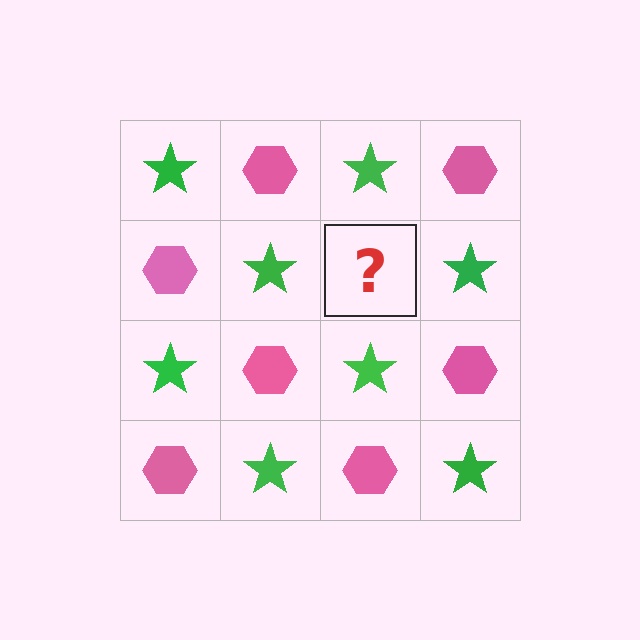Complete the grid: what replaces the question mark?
The question mark should be replaced with a pink hexagon.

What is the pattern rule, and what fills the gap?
The rule is that it alternates green star and pink hexagon in a checkerboard pattern. The gap should be filled with a pink hexagon.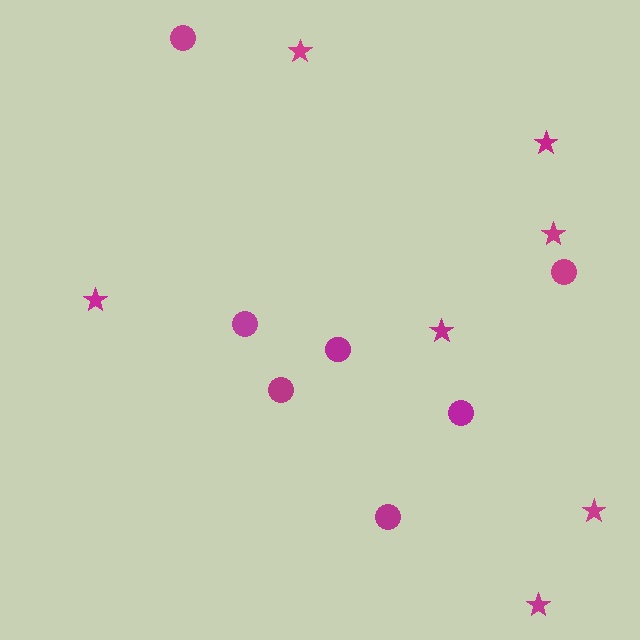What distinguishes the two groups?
There are 2 groups: one group of circles (7) and one group of stars (7).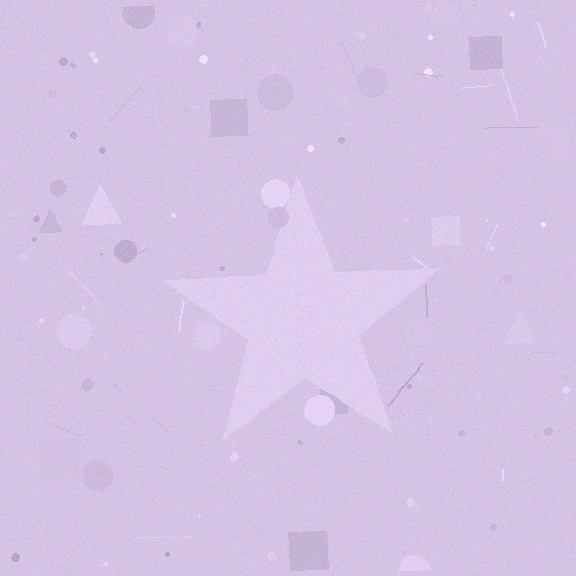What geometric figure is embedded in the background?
A star is embedded in the background.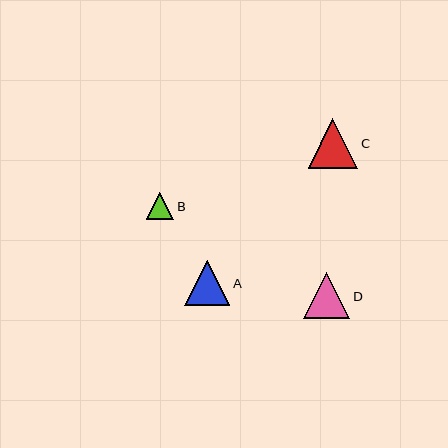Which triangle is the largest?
Triangle C is the largest with a size of approximately 50 pixels.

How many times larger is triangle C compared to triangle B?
Triangle C is approximately 1.8 times the size of triangle B.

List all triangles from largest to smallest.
From largest to smallest: C, D, A, B.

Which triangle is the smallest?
Triangle B is the smallest with a size of approximately 27 pixels.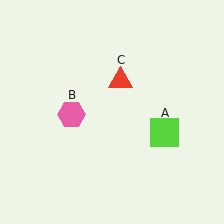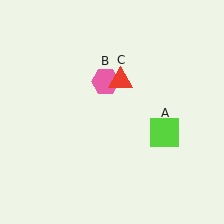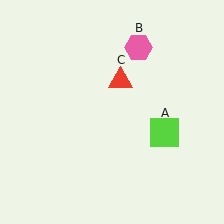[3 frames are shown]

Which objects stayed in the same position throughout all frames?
Lime square (object A) and red triangle (object C) remained stationary.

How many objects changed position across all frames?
1 object changed position: pink hexagon (object B).